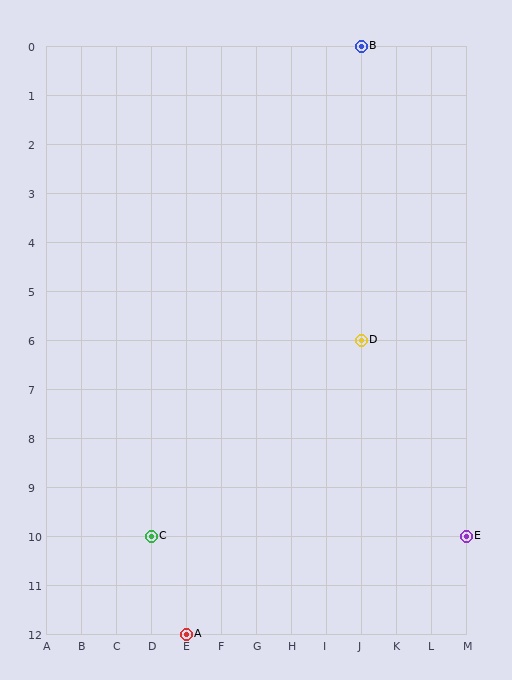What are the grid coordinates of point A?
Point A is at grid coordinates (E, 12).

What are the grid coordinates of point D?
Point D is at grid coordinates (J, 6).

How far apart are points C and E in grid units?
Points C and E are 9 columns apart.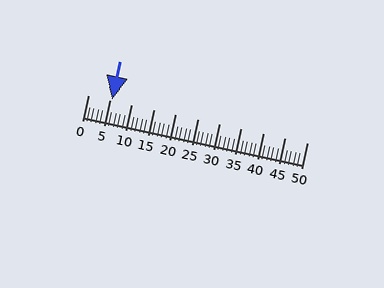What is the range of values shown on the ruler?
The ruler shows values from 0 to 50.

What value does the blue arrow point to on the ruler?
The blue arrow points to approximately 5.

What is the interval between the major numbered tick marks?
The major tick marks are spaced 5 units apart.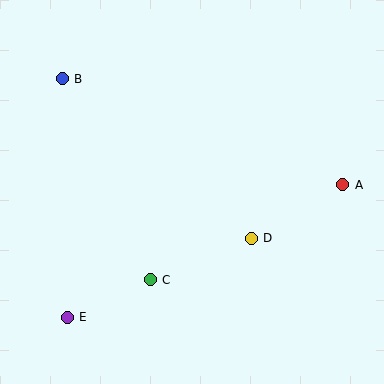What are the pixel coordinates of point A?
Point A is at (343, 185).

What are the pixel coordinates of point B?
Point B is at (62, 79).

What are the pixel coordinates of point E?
Point E is at (67, 317).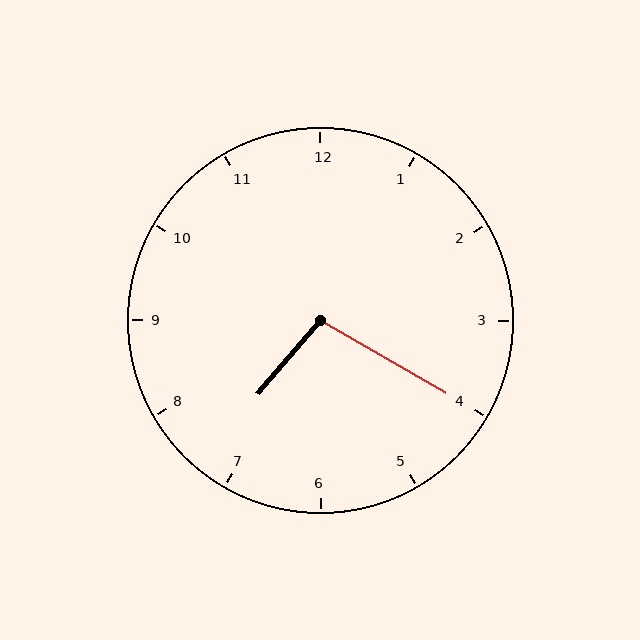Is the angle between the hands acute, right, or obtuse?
It is obtuse.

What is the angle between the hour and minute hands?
Approximately 100 degrees.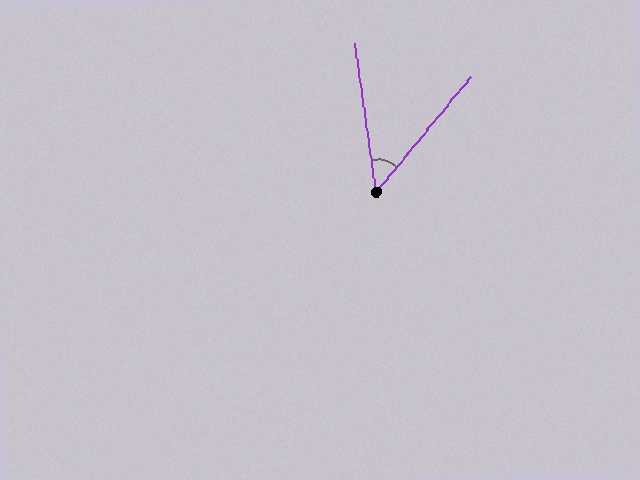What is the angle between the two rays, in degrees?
Approximately 47 degrees.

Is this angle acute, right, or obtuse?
It is acute.